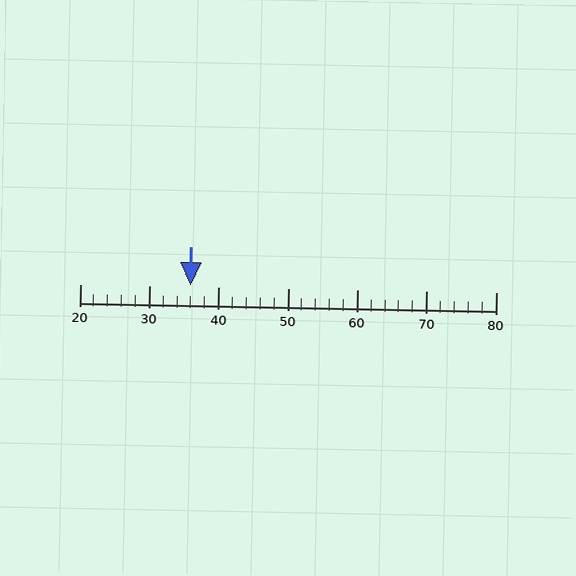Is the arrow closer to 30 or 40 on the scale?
The arrow is closer to 40.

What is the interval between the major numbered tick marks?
The major tick marks are spaced 10 units apart.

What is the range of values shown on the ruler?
The ruler shows values from 20 to 80.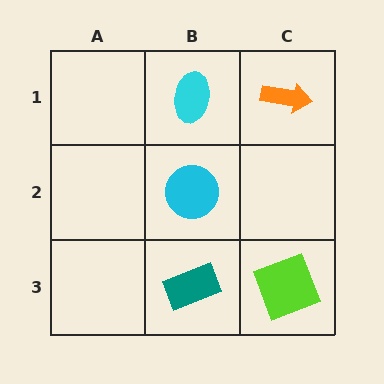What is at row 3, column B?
A teal rectangle.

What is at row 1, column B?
A cyan ellipse.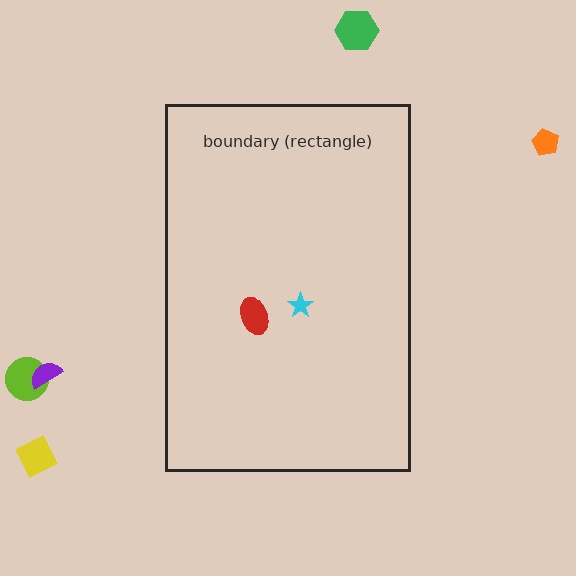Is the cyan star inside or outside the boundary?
Inside.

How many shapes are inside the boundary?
2 inside, 5 outside.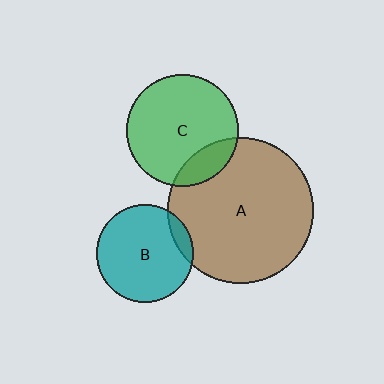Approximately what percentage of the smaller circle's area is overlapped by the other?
Approximately 15%.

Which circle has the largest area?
Circle A (brown).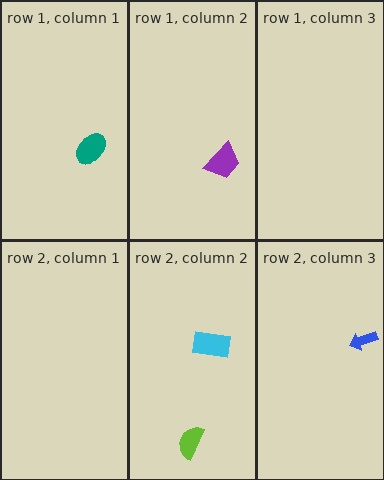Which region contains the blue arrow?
The row 2, column 3 region.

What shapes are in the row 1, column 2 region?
The purple trapezoid.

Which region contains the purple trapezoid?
The row 1, column 2 region.